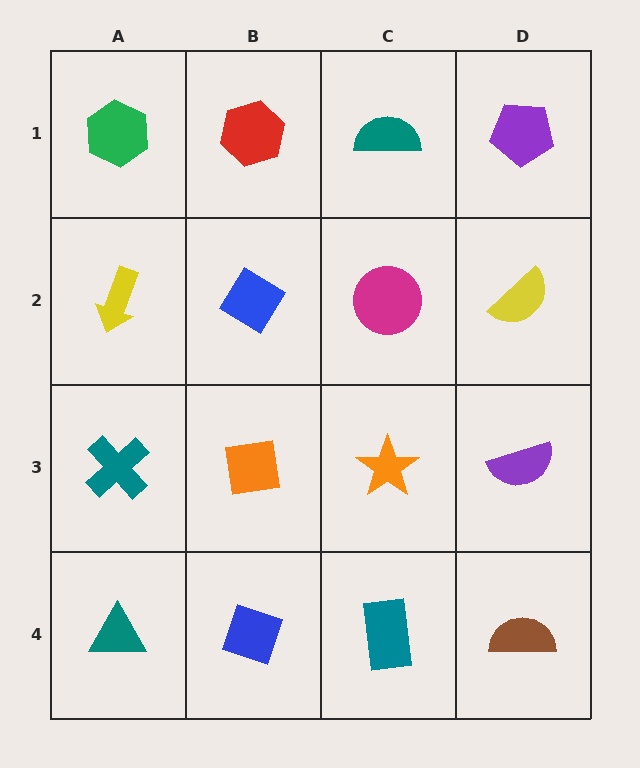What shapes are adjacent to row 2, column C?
A teal semicircle (row 1, column C), an orange star (row 3, column C), a blue diamond (row 2, column B), a yellow semicircle (row 2, column D).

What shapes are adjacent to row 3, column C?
A magenta circle (row 2, column C), a teal rectangle (row 4, column C), an orange square (row 3, column B), a purple semicircle (row 3, column D).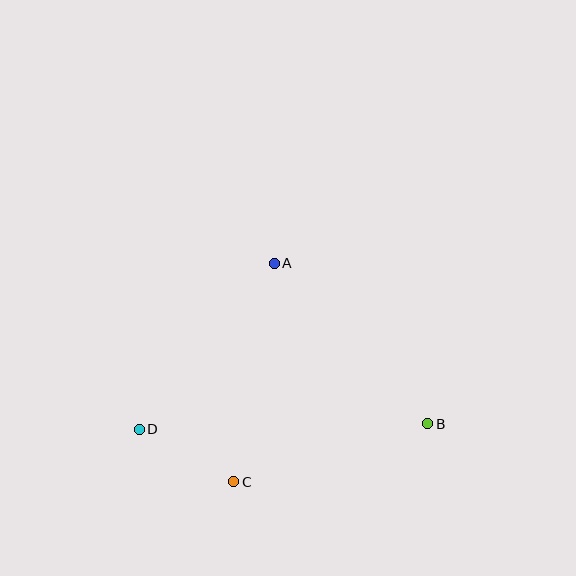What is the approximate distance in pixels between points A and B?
The distance between A and B is approximately 222 pixels.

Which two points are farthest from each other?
Points B and D are farthest from each other.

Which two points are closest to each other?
Points C and D are closest to each other.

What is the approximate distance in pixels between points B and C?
The distance between B and C is approximately 203 pixels.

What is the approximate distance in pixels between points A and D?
The distance between A and D is approximately 214 pixels.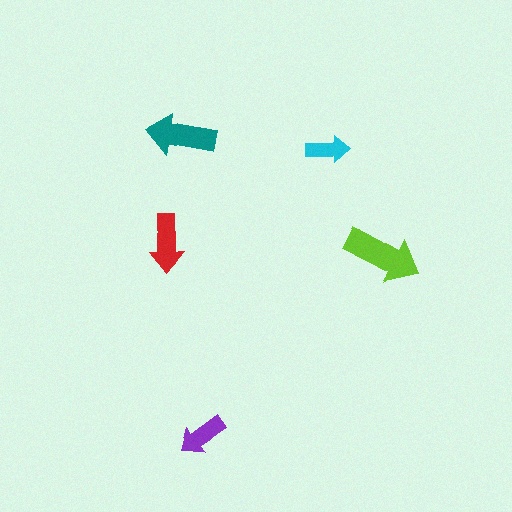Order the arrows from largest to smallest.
the lime one, the teal one, the red one, the purple one, the cyan one.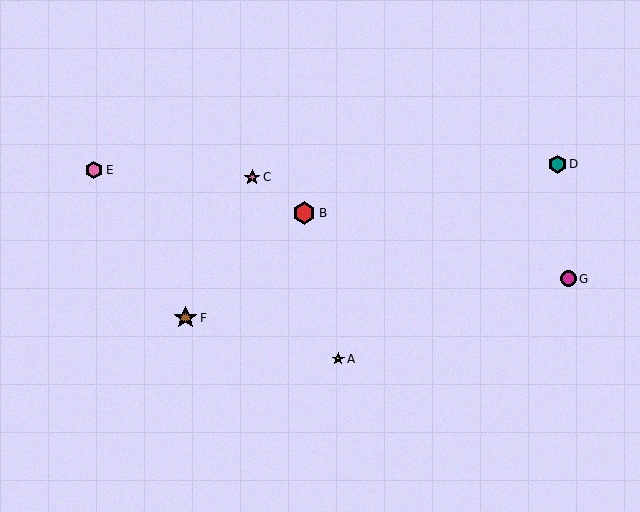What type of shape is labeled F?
Shape F is a brown star.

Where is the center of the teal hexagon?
The center of the teal hexagon is at (557, 164).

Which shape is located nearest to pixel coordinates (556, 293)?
The magenta circle (labeled G) at (568, 279) is nearest to that location.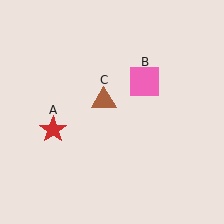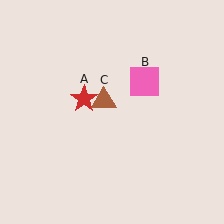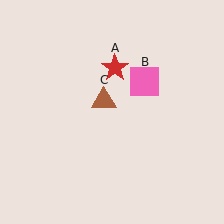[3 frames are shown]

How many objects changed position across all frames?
1 object changed position: red star (object A).